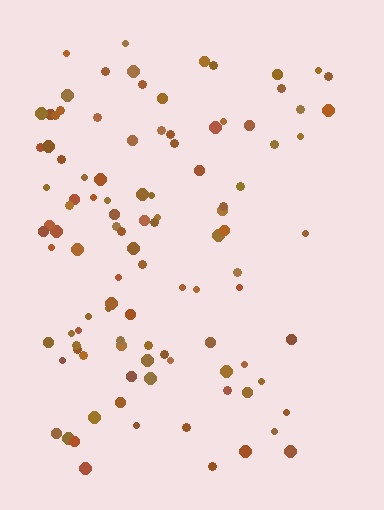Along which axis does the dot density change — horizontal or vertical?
Horizontal.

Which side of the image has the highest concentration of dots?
The left.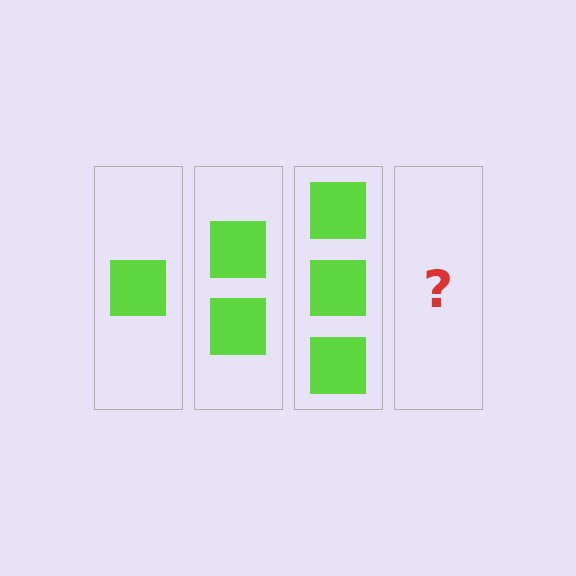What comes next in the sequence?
The next element should be 4 squares.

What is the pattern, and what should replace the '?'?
The pattern is that each step adds one more square. The '?' should be 4 squares.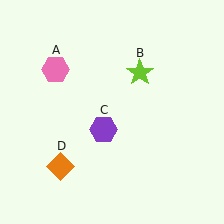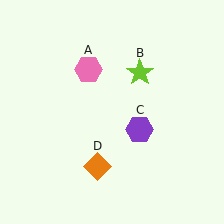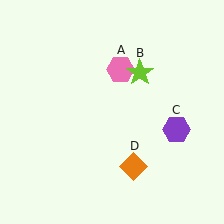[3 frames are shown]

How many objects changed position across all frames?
3 objects changed position: pink hexagon (object A), purple hexagon (object C), orange diamond (object D).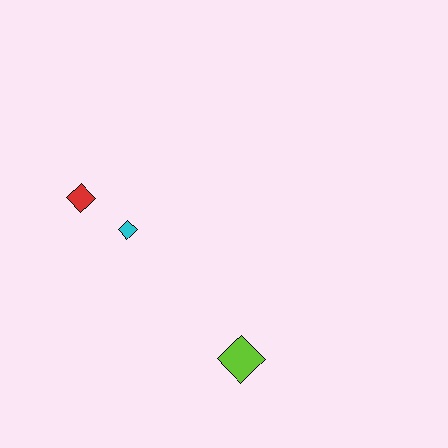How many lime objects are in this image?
There is 1 lime object.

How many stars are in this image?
There are no stars.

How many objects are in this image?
There are 3 objects.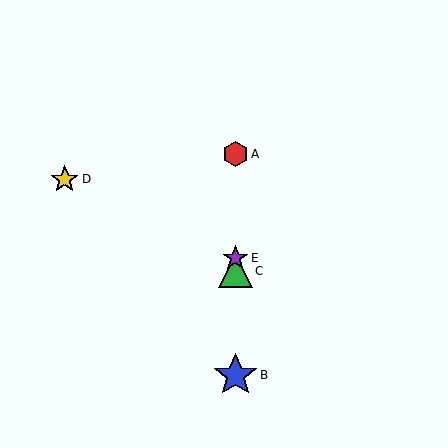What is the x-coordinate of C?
Object C is at x≈235.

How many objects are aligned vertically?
4 objects (A, B, C, E) are aligned vertically.